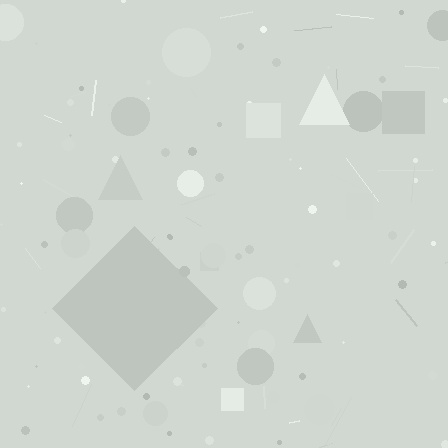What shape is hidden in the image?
A diamond is hidden in the image.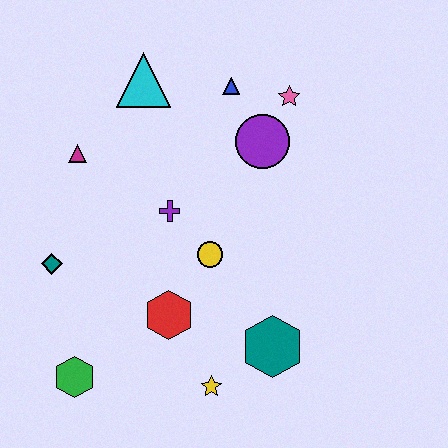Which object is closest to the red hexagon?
The yellow circle is closest to the red hexagon.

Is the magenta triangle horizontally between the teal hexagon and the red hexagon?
No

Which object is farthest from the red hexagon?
The pink star is farthest from the red hexagon.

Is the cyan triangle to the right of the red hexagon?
No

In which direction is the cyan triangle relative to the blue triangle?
The cyan triangle is to the left of the blue triangle.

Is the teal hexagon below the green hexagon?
No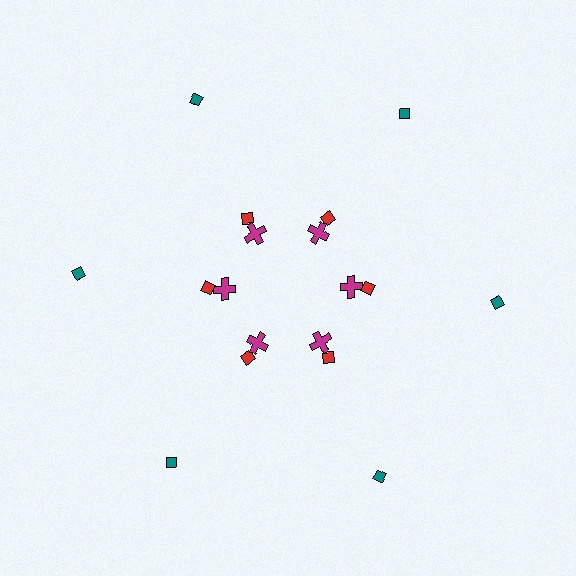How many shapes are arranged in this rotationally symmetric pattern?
There are 18 shapes, arranged in 6 groups of 3.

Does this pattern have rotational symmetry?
Yes, this pattern has 6-fold rotational symmetry. It looks the same after rotating 60 degrees around the center.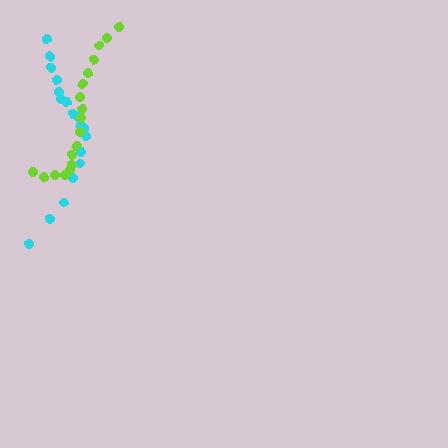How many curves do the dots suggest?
There are 2 distinct paths.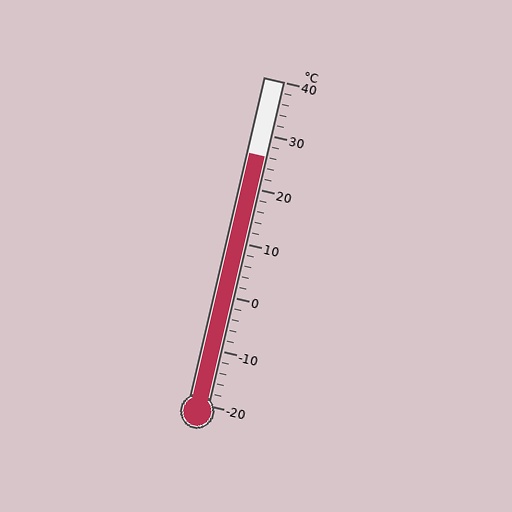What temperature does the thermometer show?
The thermometer shows approximately 26°C.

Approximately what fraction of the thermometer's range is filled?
The thermometer is filled to approximately 75% of its range.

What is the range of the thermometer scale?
The thermometer scale ranges from -20°C to 40°C.